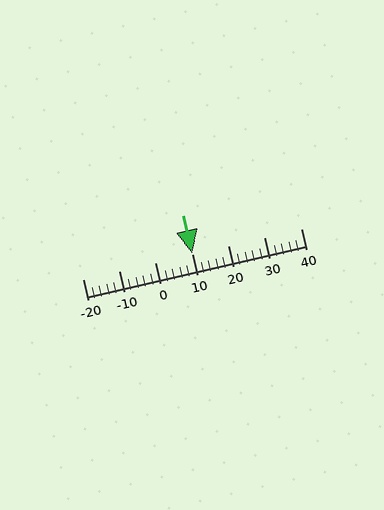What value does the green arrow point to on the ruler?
The green arrow points to approximately 10.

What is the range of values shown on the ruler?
The ruler shows values from -20 to 40.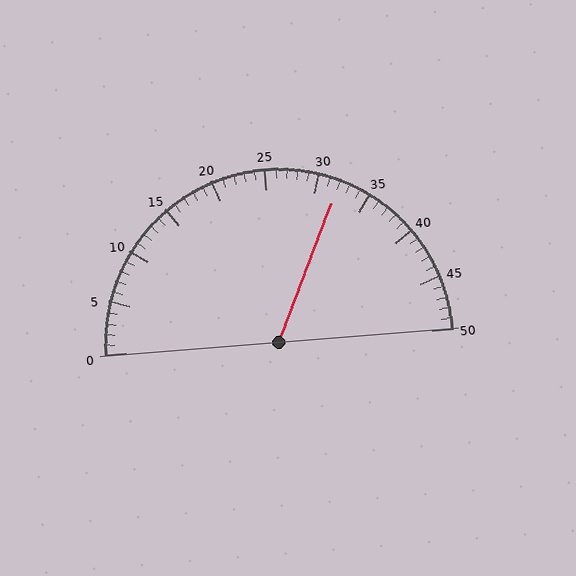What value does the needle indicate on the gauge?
The needle indicates approximately 32.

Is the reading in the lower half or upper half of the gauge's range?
The reading is in the upper half of the range (0 to 50).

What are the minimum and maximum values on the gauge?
The gauge ranges from 0 to 50.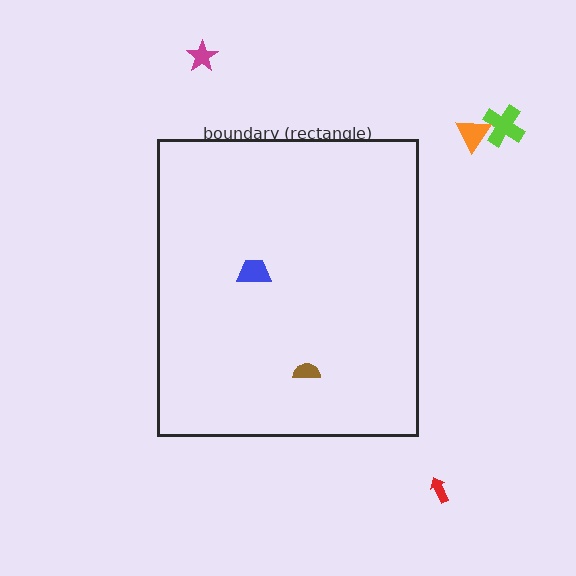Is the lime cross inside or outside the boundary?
Outside.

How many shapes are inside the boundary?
2 inside, 4 outside.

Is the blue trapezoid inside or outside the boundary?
Inside.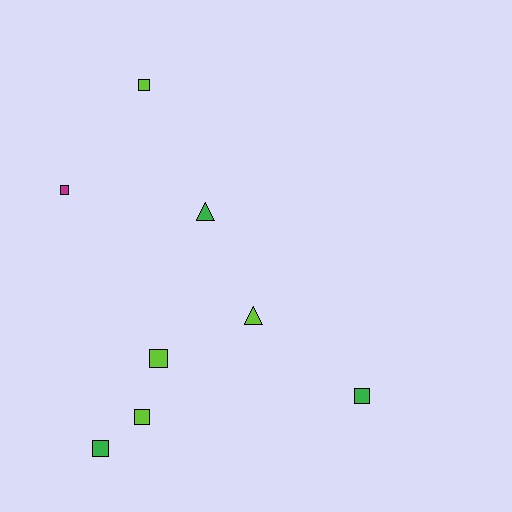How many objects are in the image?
There are 8 objects.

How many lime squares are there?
There are 3 lime squares.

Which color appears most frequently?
Lime, with 4 objects.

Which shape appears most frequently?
Square, with 6 objects.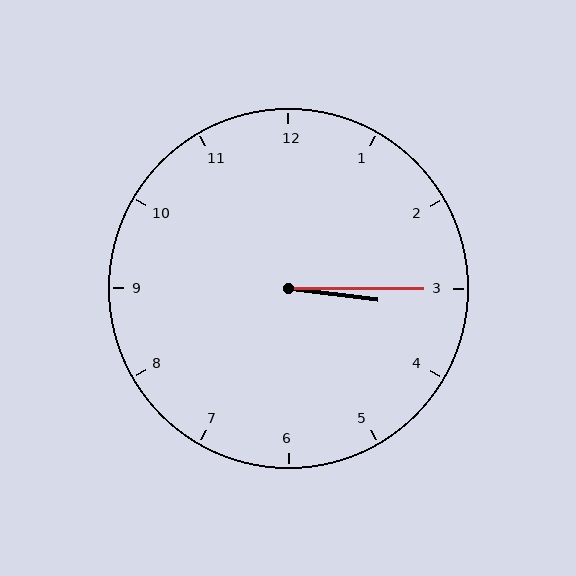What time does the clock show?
3:15.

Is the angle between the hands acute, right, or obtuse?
It is acute.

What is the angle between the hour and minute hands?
Approximately 8 degrees.